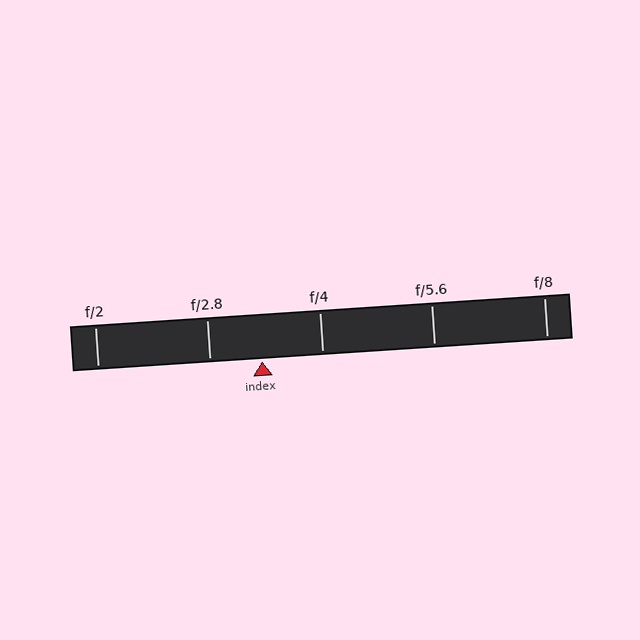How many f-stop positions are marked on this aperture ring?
There are 5 f-stop positions marked.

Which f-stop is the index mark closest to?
The index mark is closest to f/2.8.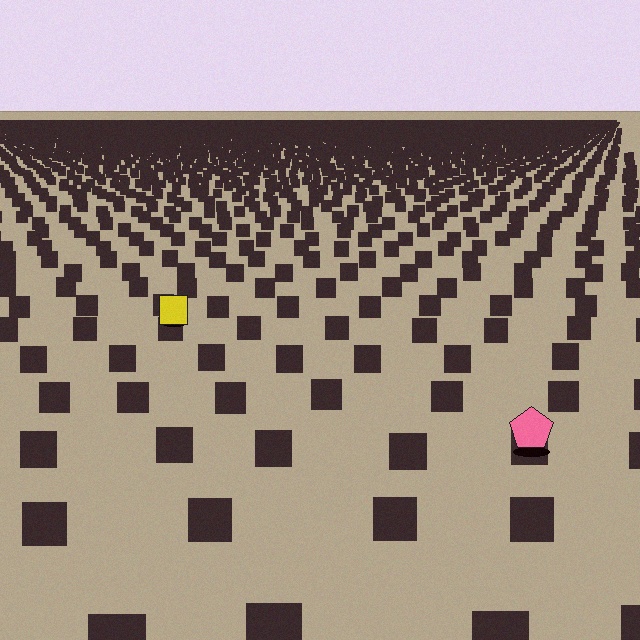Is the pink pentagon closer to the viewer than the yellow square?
Yes. The pink pentagon is closer — you can tell from the texture gradient: the ground texture is coarser near it.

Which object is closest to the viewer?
The pink pentagon is closest. The texture marks near it are larger and more spread out.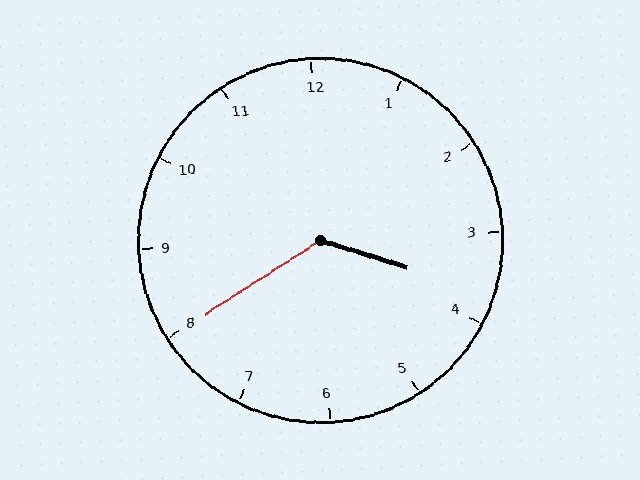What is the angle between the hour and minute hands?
Approximately 130 degrees.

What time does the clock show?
3:40.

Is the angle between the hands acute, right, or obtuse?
It is obtuse.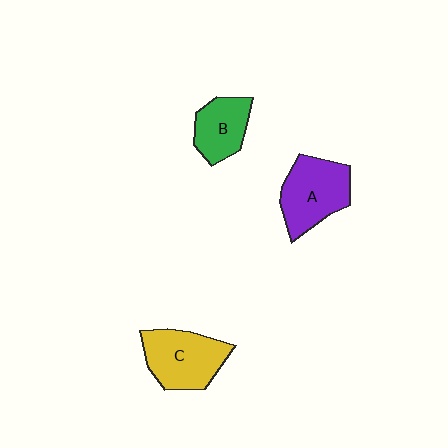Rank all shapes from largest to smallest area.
From largest to smallest: A (purple), C (yellow), B (green).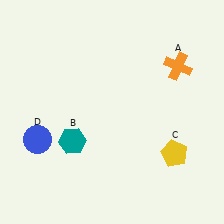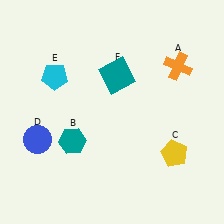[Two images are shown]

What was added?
A cyan pentagon (E), a teal square (F) were added in Image 2.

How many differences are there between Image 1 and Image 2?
There are 2 differences between the two images.